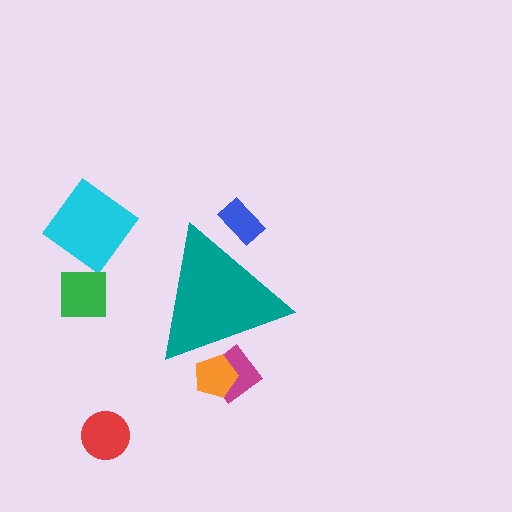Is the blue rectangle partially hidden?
Yes, the blue rectangle is partially hidden behind the teal triangle.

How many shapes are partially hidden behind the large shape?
3 shapes are partially hidden.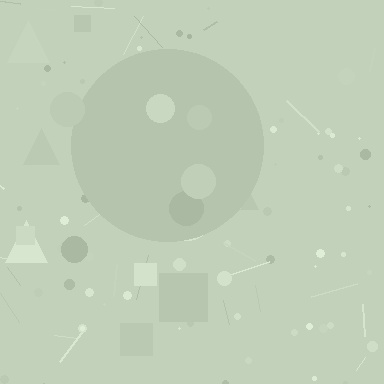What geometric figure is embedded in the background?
A circle is embedded in the background.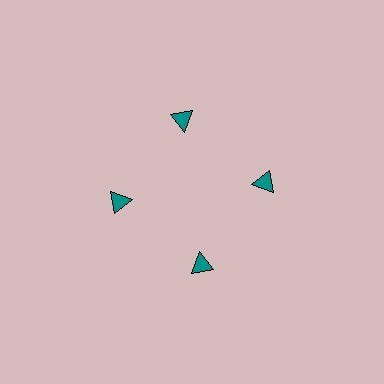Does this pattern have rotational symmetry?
Yes, this pattern has 4-fold rotational symmetry. It looks the same after rotating 90 degrees around the center.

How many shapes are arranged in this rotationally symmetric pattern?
There are 4 shapes, arranged in 4 groups of 1.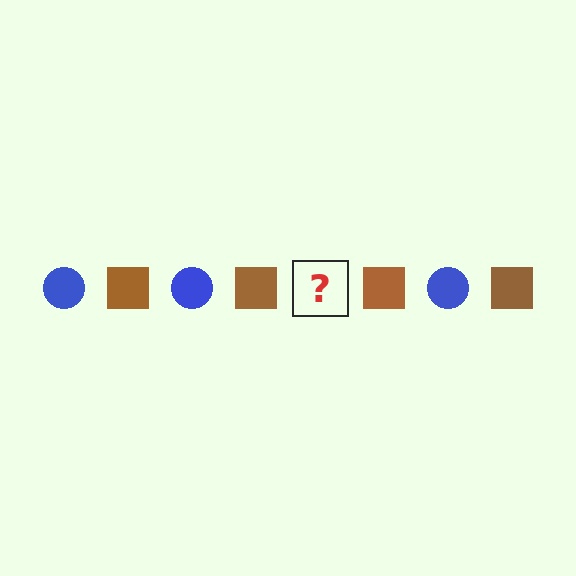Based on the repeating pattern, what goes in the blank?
The blank should be a blue circle.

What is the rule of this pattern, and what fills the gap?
The rule is that the pattern alternates between blue circle and brown square. The gap should be filled with a blue circle.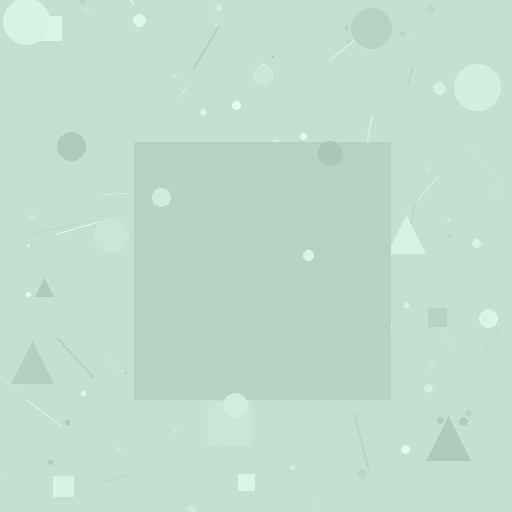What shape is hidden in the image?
A square is hidden in the image.